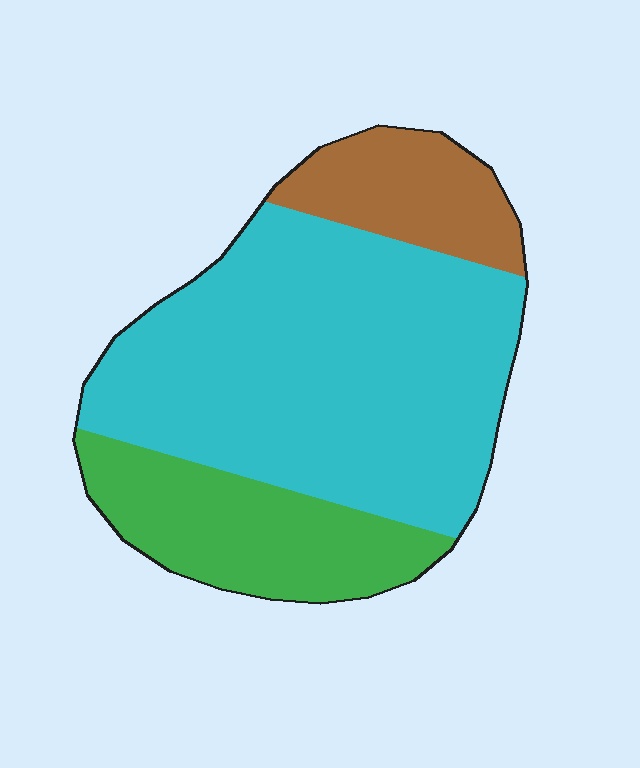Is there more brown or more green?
Green.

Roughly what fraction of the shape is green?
Green covers about 25% of the shape.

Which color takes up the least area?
Brown, at roughly 15%.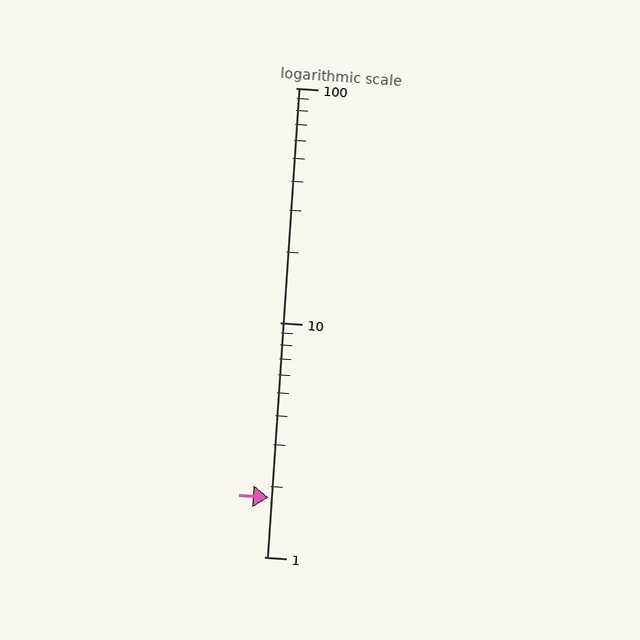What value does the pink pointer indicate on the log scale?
The pointer indicates approximately 1.8.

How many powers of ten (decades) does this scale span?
The scale spans 2 decades, from 1 to 100.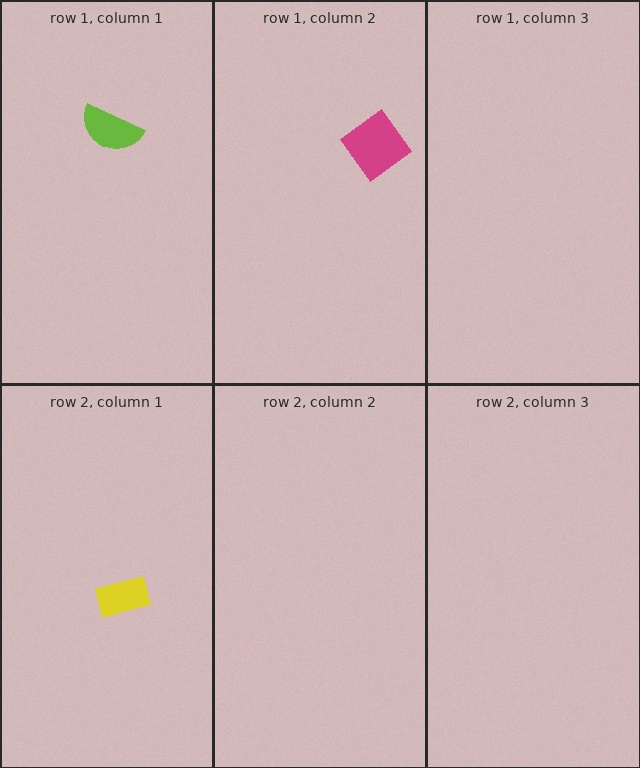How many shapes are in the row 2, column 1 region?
1.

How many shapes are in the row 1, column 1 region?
1.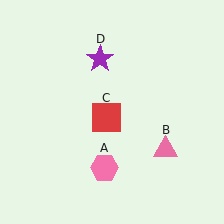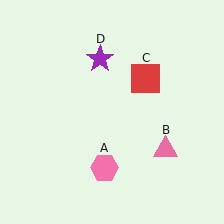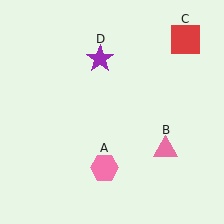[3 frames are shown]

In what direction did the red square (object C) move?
The red square (object C) moved up and to the right.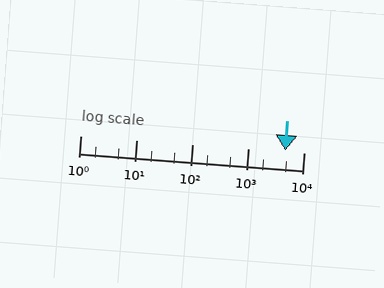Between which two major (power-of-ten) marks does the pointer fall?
The pointer is between 1000 and 10000.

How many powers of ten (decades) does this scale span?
The scale spans 4 decades, from 1 to 10000.